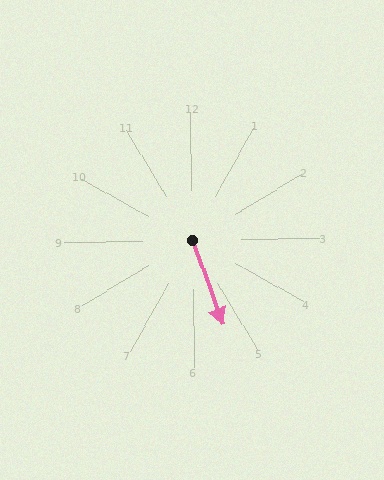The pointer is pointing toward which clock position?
Roughly 5 o'clock.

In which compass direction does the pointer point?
South.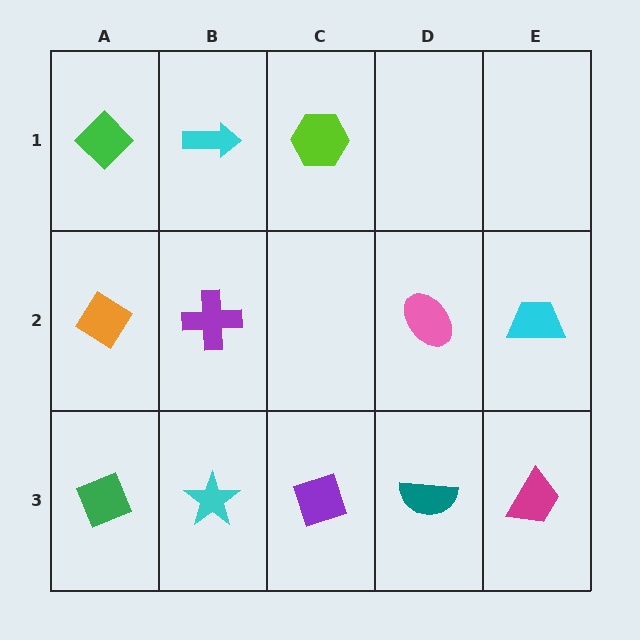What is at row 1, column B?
A cyan arrow.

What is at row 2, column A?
An orange diamond.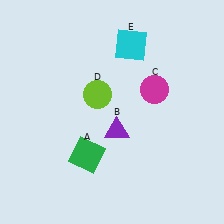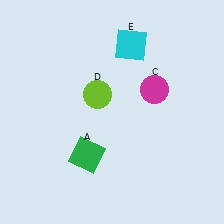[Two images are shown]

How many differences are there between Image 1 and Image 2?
There is 1 difference between the two images.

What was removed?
The purple triangle (B) was removed in Image 2.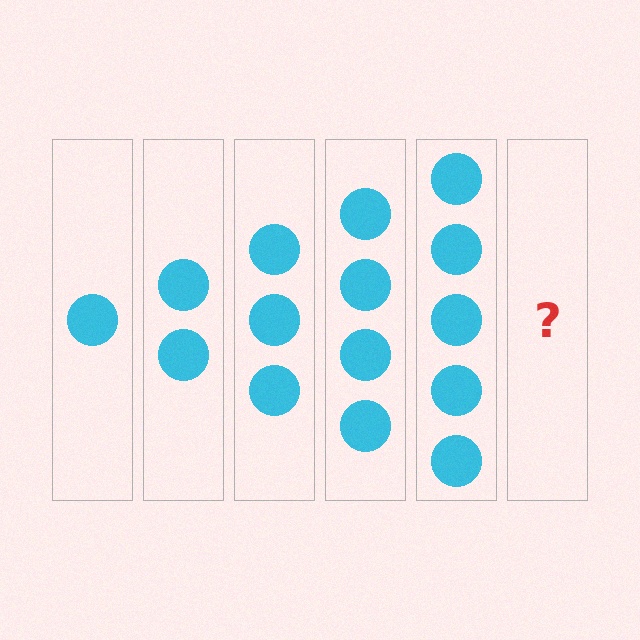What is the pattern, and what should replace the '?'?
The pattern is that each step adds one more circle. The '?' should be 6 circles.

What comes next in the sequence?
The next element should be 6 circles.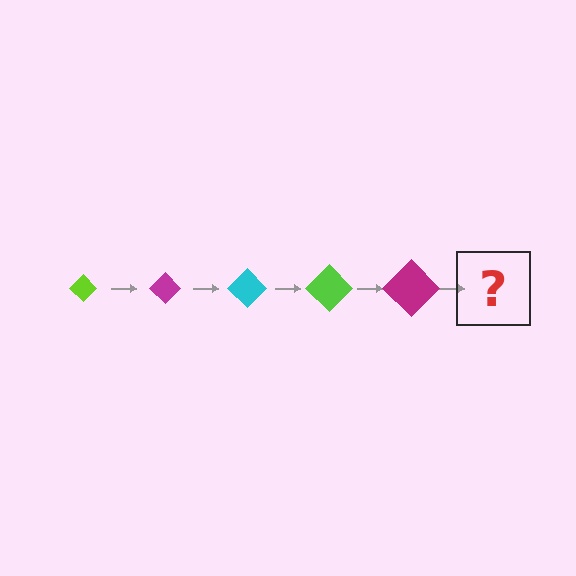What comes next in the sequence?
The next element should be a cyan diamond, larger than the previous one.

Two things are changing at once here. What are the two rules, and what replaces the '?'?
The two rules are that the diamond grows larger each step and the color cycles through lime, magenta, and cyan. The '?' should be a cyan diamond, larger than the previous one.